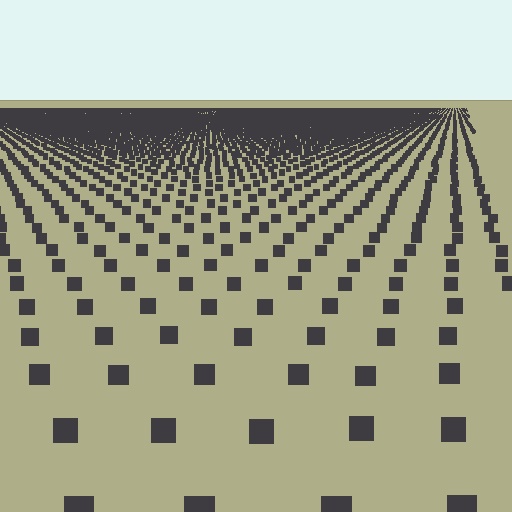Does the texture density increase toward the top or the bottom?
Density increases toward the top.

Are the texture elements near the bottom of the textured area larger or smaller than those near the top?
Larger. Near the bottom, elements are closer to the viewer and appear at a bigger on-screen size.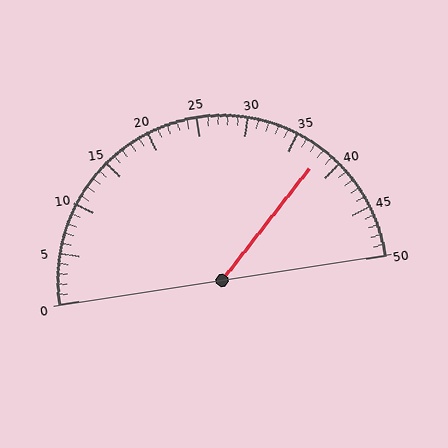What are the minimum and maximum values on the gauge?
The gauge ranges from 0 to 50.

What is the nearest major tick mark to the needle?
The nearest major tick mark is 40.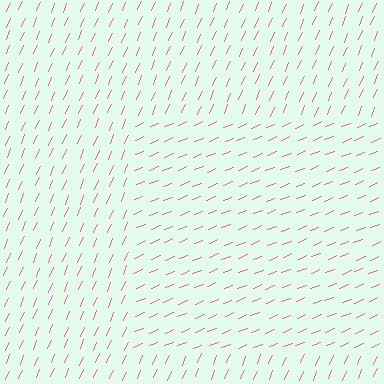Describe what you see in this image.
The image is filled with small pink line segments. A rectangle region in the image has lines oriented differently from the surrounding lines, creating a visible texture boundary.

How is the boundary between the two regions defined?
The boundary is defined purely by a change in line orientation (approximately 45 degrees difference). All lines are the same color and thickness.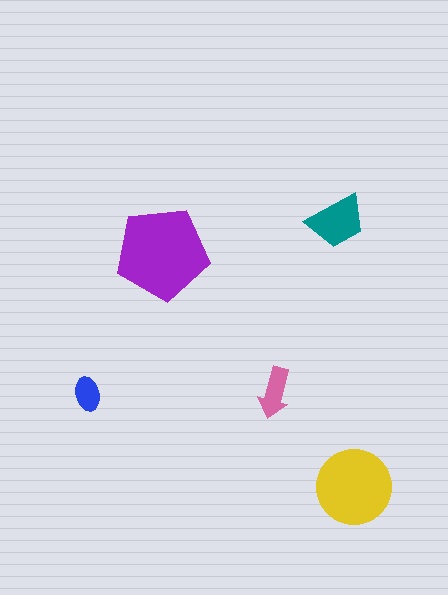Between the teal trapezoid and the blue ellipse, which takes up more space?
The teal trapezoid.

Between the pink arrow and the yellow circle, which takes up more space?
The yellow circle.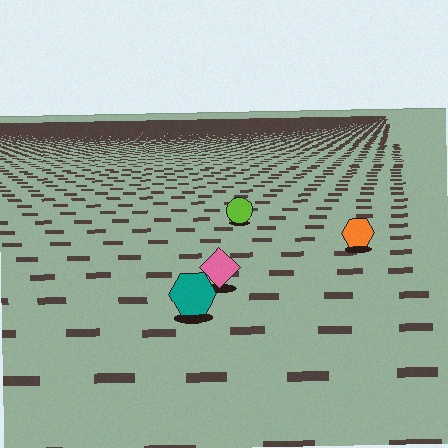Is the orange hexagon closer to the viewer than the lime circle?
Yes. The orange hexagon is closer — you can tell from the texture gradient: the ground texture is coarser near it.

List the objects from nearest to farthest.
From nearest to farthest: the teal hexagon, the pink diamond, the orange hexagon, the lime circle.